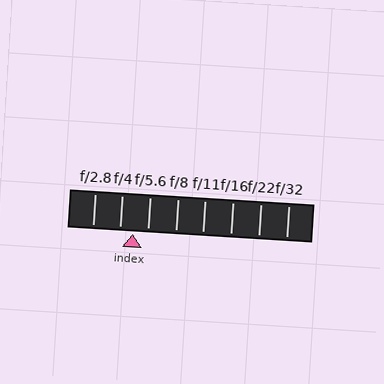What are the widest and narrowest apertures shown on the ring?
The widest aperture shown is f/2.8 and the narrowest is f/32.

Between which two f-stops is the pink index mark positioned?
The index mark is between f/4 and f/5.6.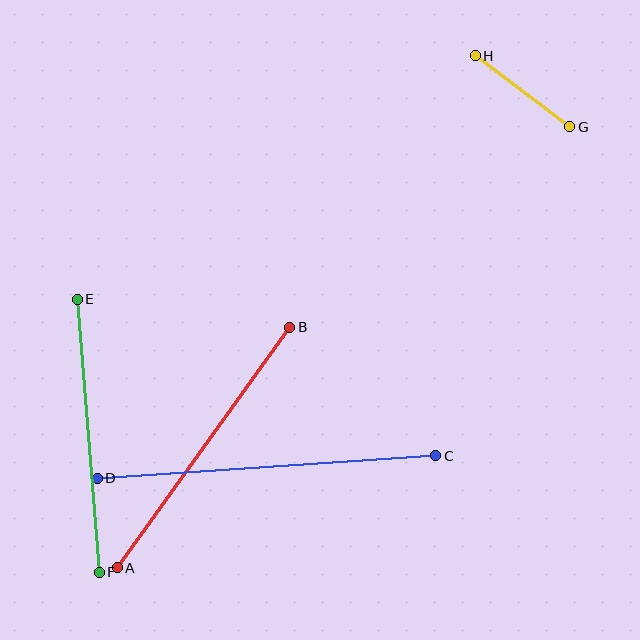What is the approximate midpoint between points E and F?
The midpoint is at approximately (88, 436) pixels.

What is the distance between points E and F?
The distance is approximately 274 pixels.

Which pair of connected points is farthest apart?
Points C and D are farthest apart.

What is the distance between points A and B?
The distance is approximately 296 pixels.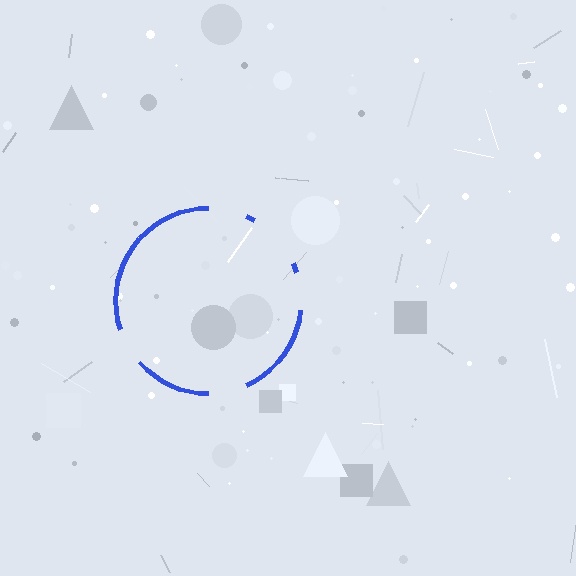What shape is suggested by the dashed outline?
The dashed outline suggests a circle.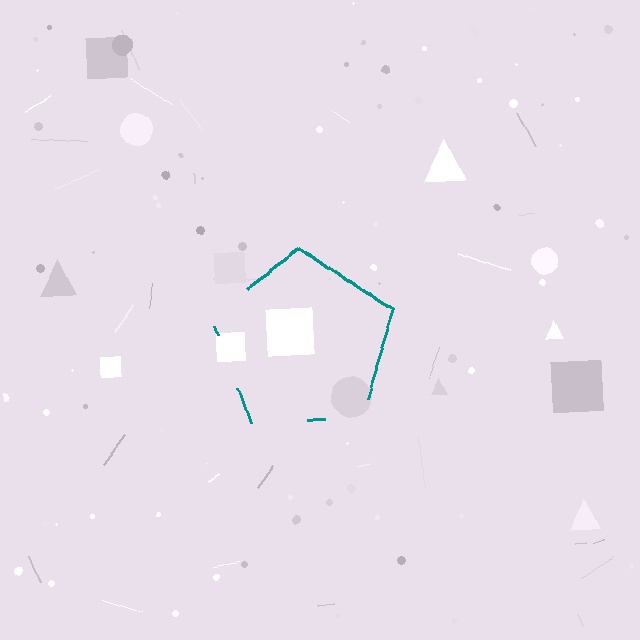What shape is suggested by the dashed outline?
The dashed outline suggests a pentagon.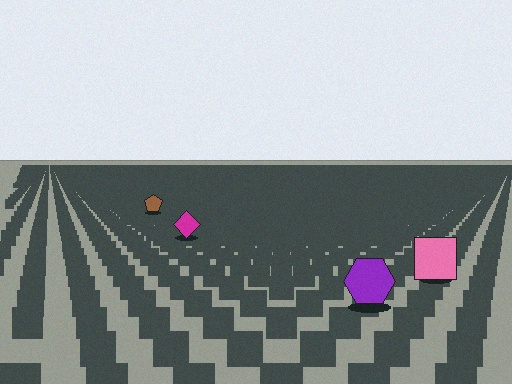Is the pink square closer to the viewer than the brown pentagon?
Yes. The pink square is closer — you can tell from the texture gradient: the ground texture is coarser near it.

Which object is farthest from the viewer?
The brown pentagon is farthest from the viewer. It appears smaller and the ground texture around it is denser.